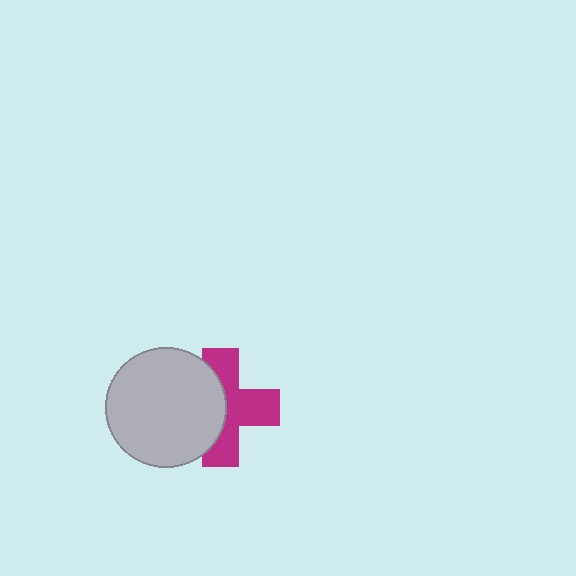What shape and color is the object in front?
The object in front is a light gray circle.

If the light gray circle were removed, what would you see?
You would see the complete magenta cross.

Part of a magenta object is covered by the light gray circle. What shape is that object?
It is a cross.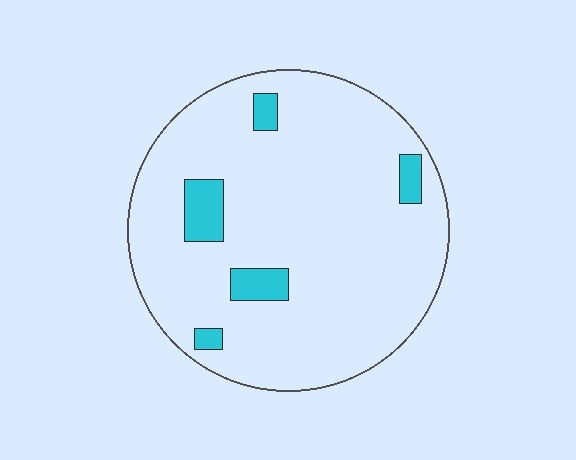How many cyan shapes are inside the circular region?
5.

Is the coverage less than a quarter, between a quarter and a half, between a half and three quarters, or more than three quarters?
Less than a quarter.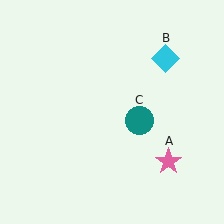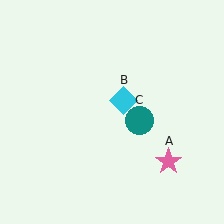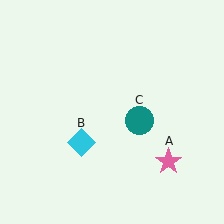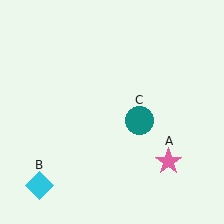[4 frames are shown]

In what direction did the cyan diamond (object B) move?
The cyan diamond (object B) moved down and to the left.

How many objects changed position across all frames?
1 object changed position: cyan diamond (object B).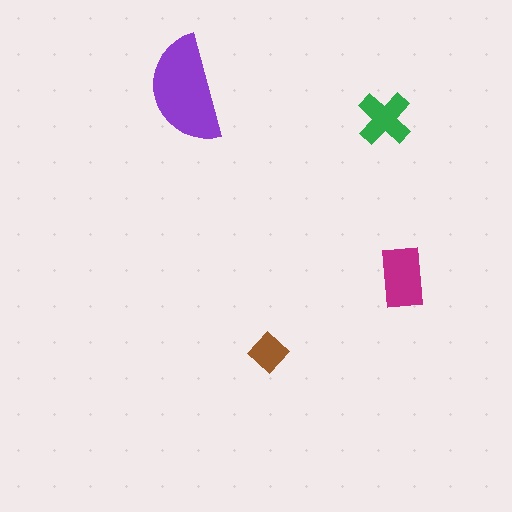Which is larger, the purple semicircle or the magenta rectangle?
The purple semicircle.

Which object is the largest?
The purple semicircle.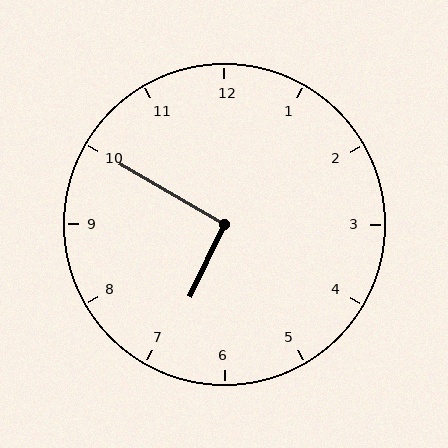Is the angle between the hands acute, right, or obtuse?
It is right.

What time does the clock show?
6:50.